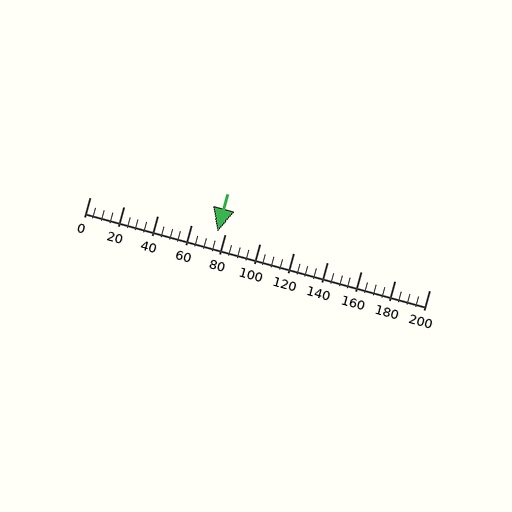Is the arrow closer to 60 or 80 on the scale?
The arrow is closer to 80.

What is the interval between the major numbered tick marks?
The major tick marks are spaced 20 units apart.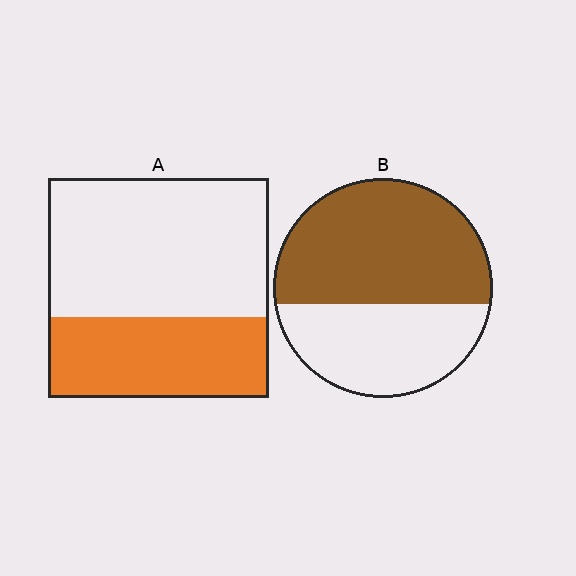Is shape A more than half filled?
No.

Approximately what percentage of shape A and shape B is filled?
A is approximately 35% and B is approximately 60%.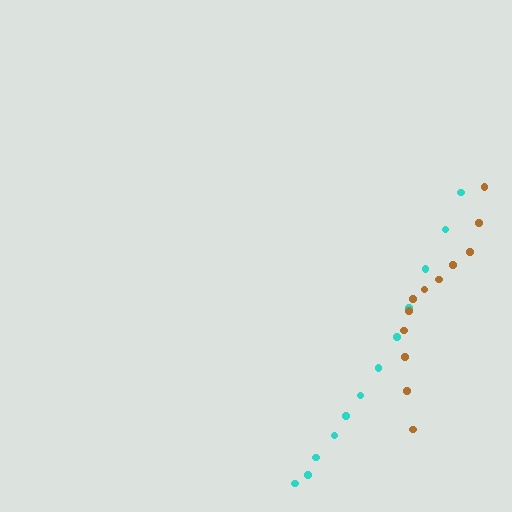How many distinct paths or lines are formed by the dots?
There are 2 distinct paths.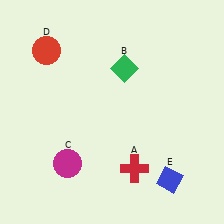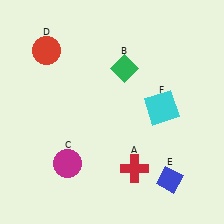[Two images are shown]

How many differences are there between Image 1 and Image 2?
There is 1 difference between the two images.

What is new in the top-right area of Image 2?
A cyan square (F) was added in the top-right area of Image 2.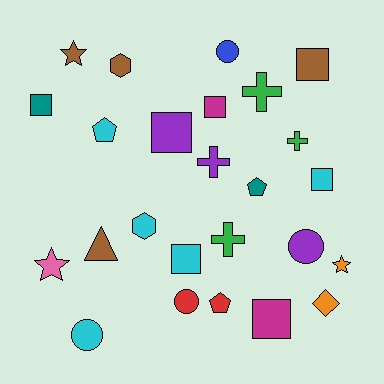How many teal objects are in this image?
There are 2 teal objects.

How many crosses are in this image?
There are 4 crosses.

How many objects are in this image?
There are 25 objects.